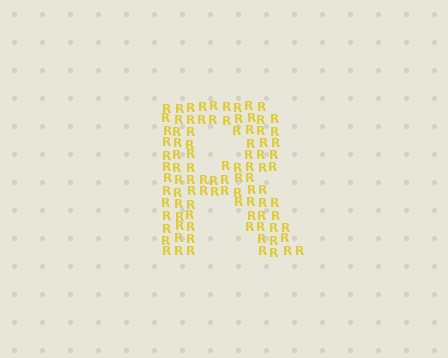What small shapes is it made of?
It is made of small letter R's.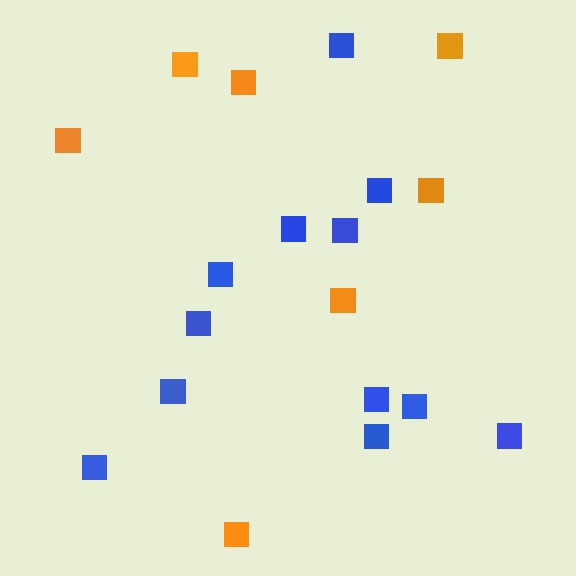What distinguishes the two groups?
There are 2 groups: one group of orange squares (7) and one group of blue squares (12).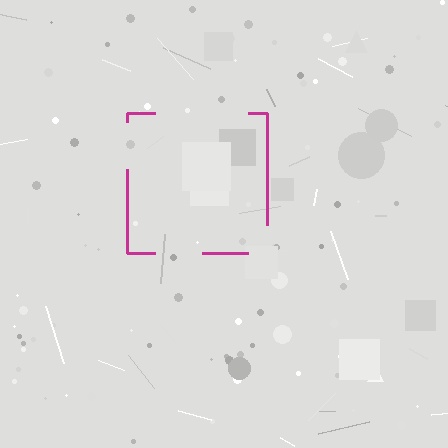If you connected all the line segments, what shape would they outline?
They would outline a square.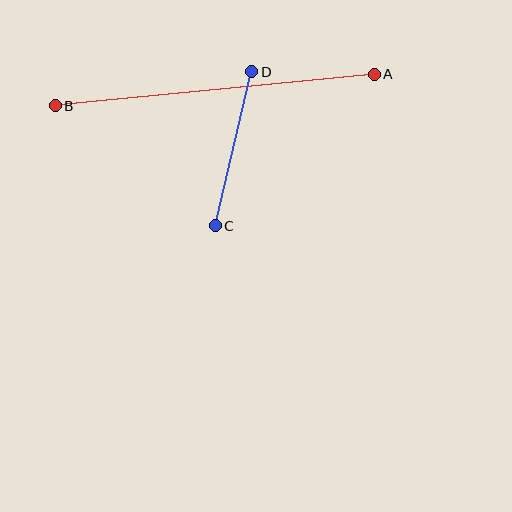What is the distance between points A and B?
The distance is approximately 321 pixels.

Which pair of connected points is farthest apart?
Points A and B are farthest apart.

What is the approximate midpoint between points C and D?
The midpoint is at approximately (234, 149) pixels.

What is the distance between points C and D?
The distance is approximately 158 pixels.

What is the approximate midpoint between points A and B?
The midpoint is at approximately (215, 90) pixels.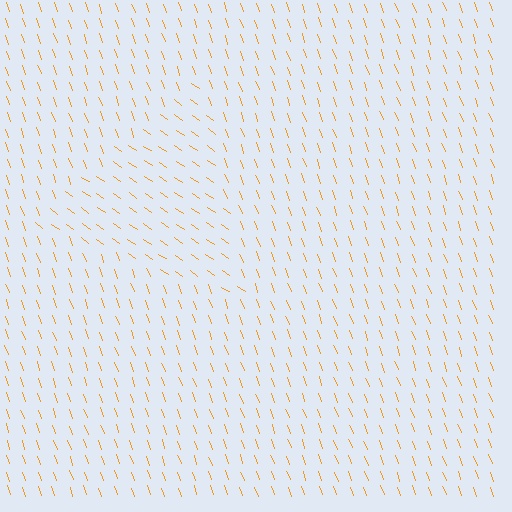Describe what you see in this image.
The image is filled with small orange line segments. A triangle region in the image has lines oriented differently from the surrounding lines, creating a visible texture boundary.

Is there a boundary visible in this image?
Yes, there is a texture boundary formed by a change in line orientation.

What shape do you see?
I see a triangle.